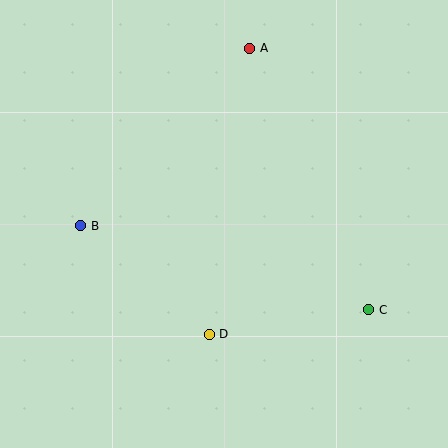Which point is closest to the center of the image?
Point D at (209, 334) is closest to the center.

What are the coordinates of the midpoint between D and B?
The midpoint between D and B is at (145, 280).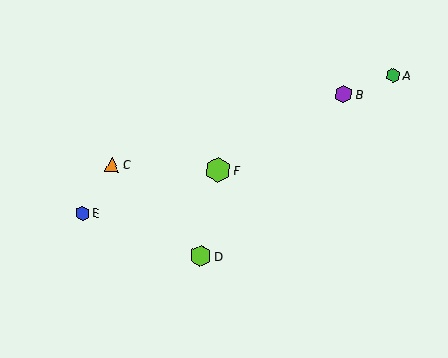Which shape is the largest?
The lime hexagon (labeled F) is the largest.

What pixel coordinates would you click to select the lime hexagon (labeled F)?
Click at (218, 170) to select the lime hexagon F.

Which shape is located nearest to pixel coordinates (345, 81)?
The purple hexagon (labeled B) at (343, 94) is nearest to that location.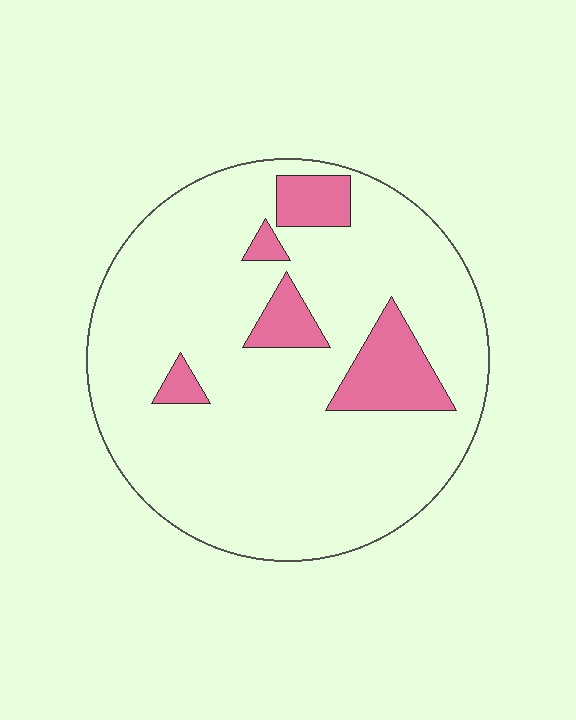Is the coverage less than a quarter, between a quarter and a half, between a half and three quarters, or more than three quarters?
Less than a quarter.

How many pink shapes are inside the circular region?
5.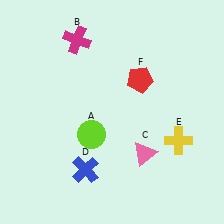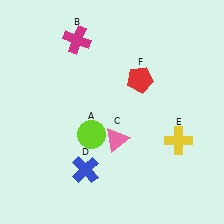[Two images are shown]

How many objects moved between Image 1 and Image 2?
1 object moved between the two images.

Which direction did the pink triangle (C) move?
The pink triangle (C) moved left.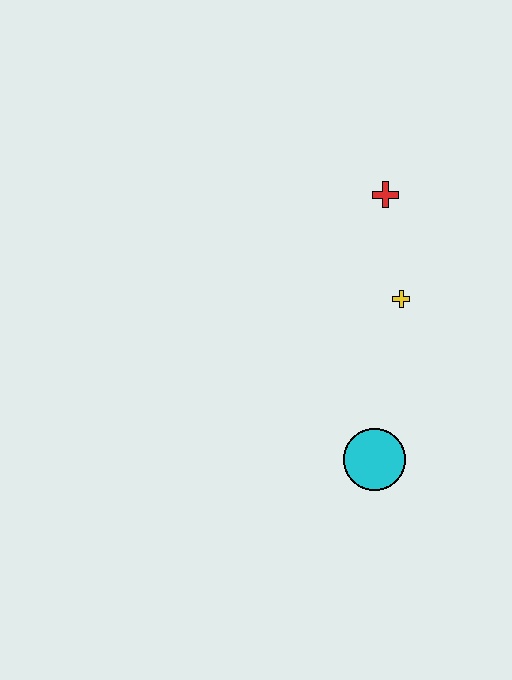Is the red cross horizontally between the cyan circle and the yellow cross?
Yes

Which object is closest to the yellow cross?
The red cross is closest to the yellow cross.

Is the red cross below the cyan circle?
No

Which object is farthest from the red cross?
The cyan circle is farthest from the red cross.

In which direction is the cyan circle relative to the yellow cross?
The cyan circle is below the yellow cross.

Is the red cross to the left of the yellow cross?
Yes